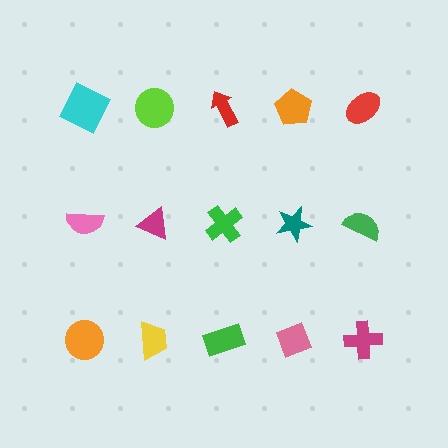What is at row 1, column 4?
An orange pentagon.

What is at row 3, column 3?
A green rectangle.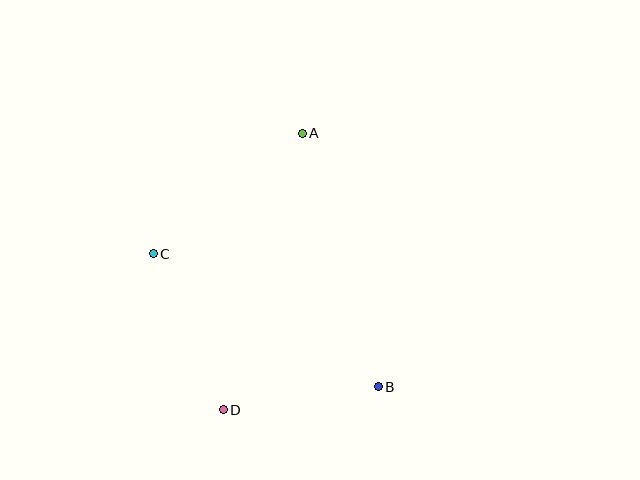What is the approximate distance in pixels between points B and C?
The distance between B and C is approximately 261 pixels.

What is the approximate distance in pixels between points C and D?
The distance between C and D is approximately 171 pixels.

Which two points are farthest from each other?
Points A and D are farthest from each other.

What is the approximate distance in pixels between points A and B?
The distance between A and B is approximately 265 pixels.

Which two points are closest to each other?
Points B and D are closest to each other.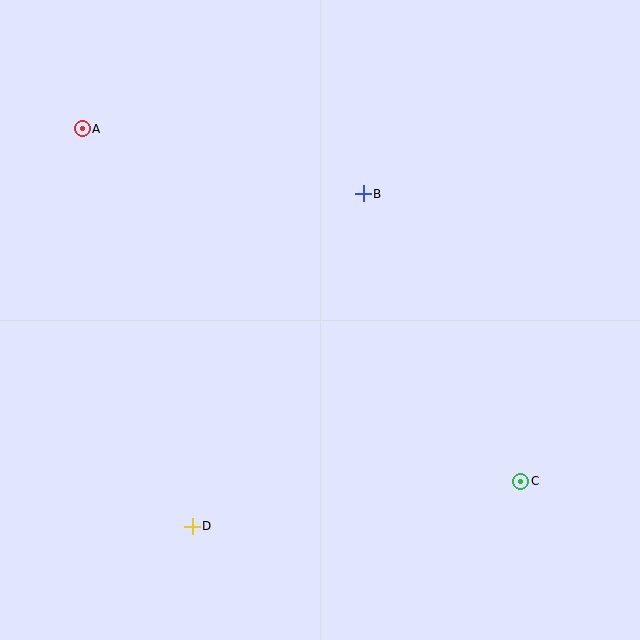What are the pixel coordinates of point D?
Point D is at (192, 526).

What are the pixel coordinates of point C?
Point C is at (521, 481).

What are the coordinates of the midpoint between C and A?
The midpoint between C and A is at (301, 305).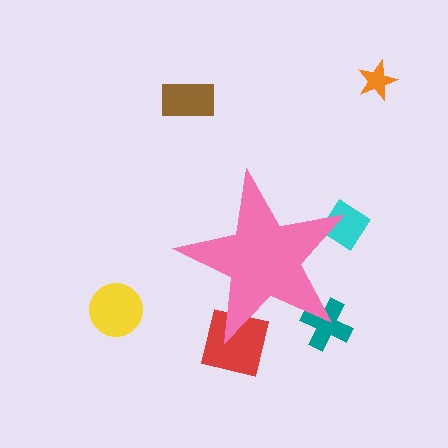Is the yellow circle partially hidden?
No, the yellow circle is fully visible.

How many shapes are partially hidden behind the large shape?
3 shapes are partially hidden.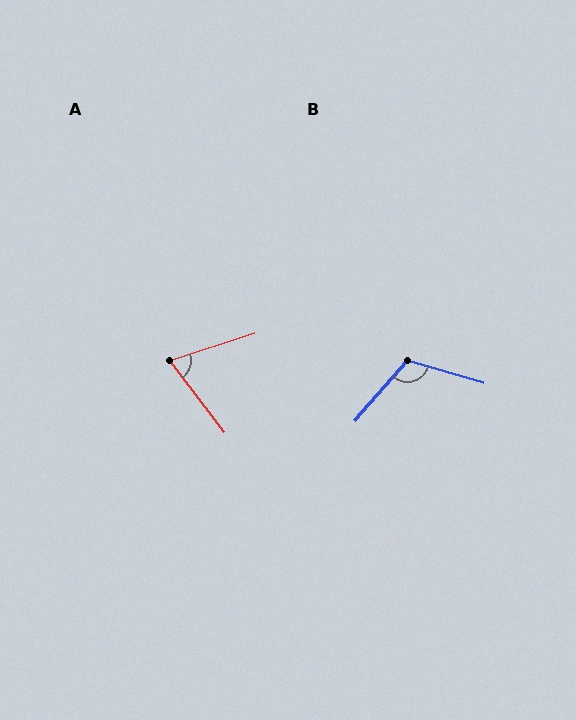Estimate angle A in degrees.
Approximately 71 degrees.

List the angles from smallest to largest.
A (71°), B (115°).